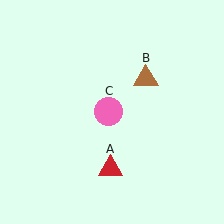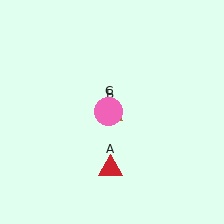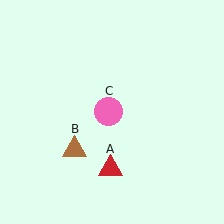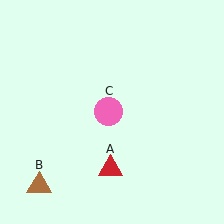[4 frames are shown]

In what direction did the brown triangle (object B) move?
The brown triangle (object B) moved down and to the left.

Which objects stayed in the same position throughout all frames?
Red triangle (object A) and pink circle (object C) remained stationary.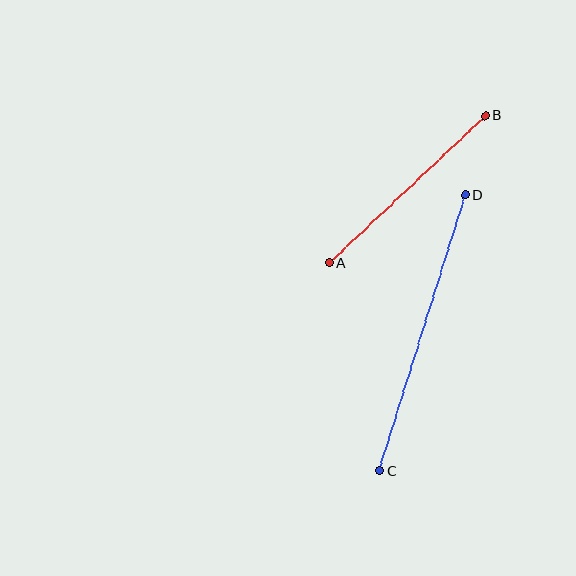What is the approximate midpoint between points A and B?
The midpoint is at approximately (407, 189) pixels.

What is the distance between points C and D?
The distance is approximately 289 pixels.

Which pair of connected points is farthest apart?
Points C and D are farthest apart.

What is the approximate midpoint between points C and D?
The midpoint is at approximately (423, 333) pixels.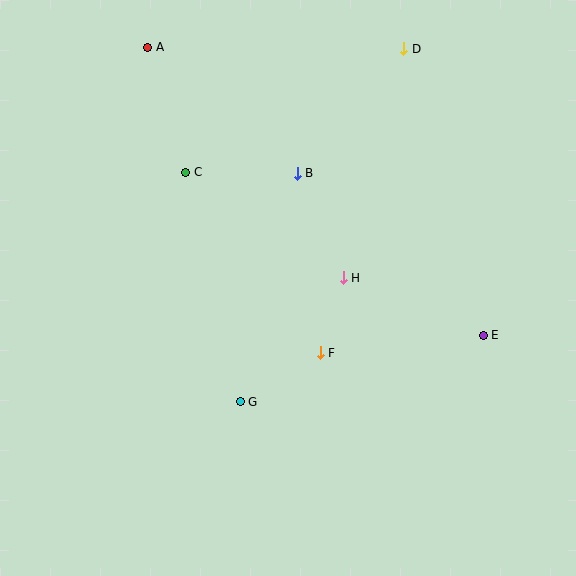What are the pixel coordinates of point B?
Point B is at (297, 173).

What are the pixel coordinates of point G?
Point G is at (240, 402).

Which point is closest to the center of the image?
Point H at (343, 278) is closest to the center.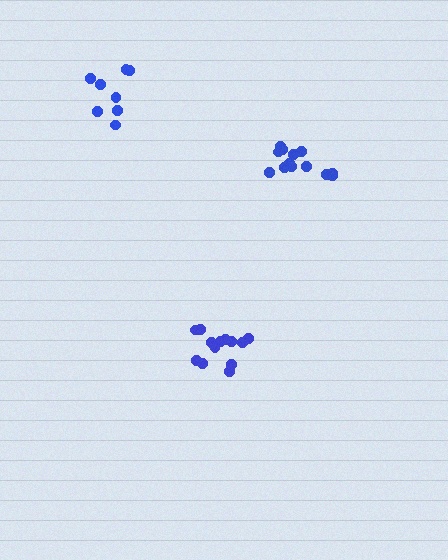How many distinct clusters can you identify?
There are 3 distinct clusters.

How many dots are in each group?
Group 1: 8 dots, Group 2: 13 dots, Group 3: 13 dots (34 total).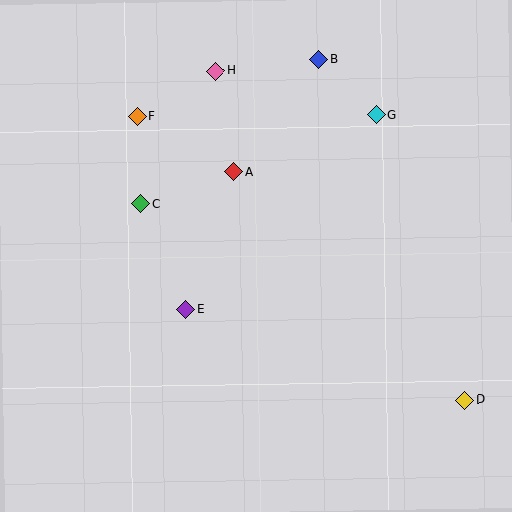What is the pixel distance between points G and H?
The distance between G and H is 166 pixels.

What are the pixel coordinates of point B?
Point B is at (319, 59).